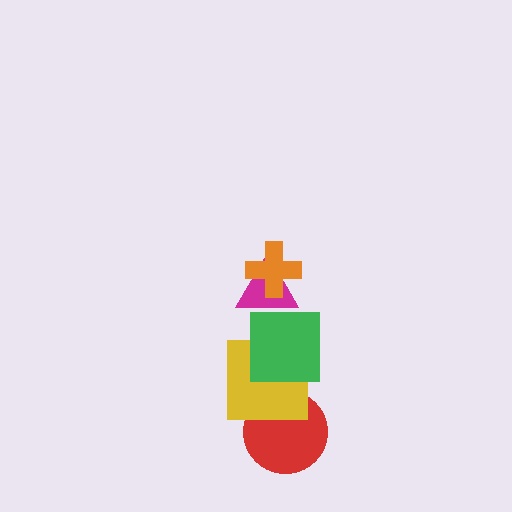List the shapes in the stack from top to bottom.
From top to bottom: the orange cross, the magenta triangle, the green square, the yellow square, the red circle.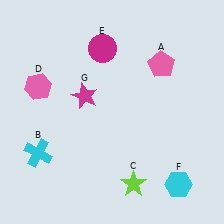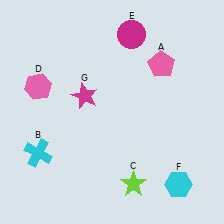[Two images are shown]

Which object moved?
The magenta circle (E) moved right.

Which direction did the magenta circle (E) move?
The magenta circle (E) moved right.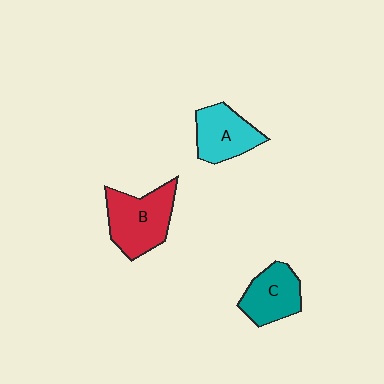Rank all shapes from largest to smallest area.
From largest to smallest: B (red), A (cyan), C (teal).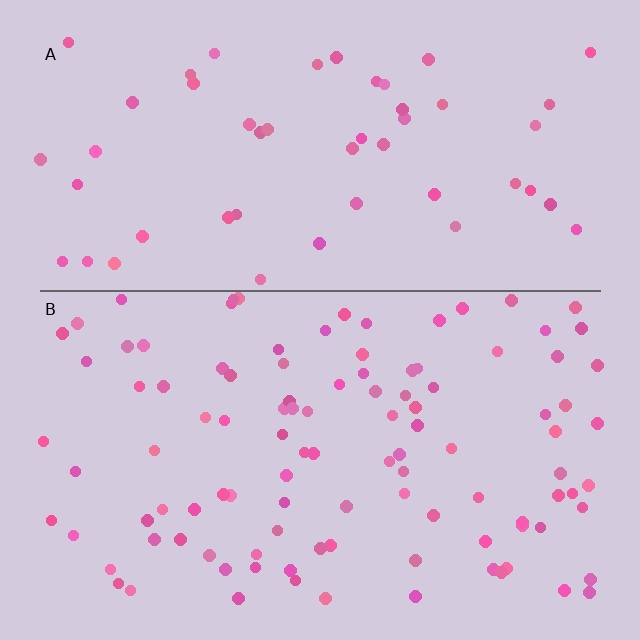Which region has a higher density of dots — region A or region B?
B (the bottom).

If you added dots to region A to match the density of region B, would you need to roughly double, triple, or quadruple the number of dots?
Approximately double.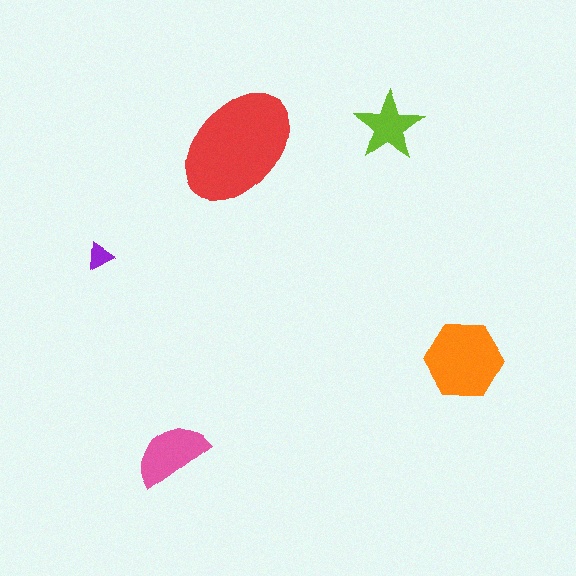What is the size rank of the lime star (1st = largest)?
4th.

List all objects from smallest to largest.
The purple triangle, the lime star, the pink semicircle, the orange hexagon, the red ellipse.